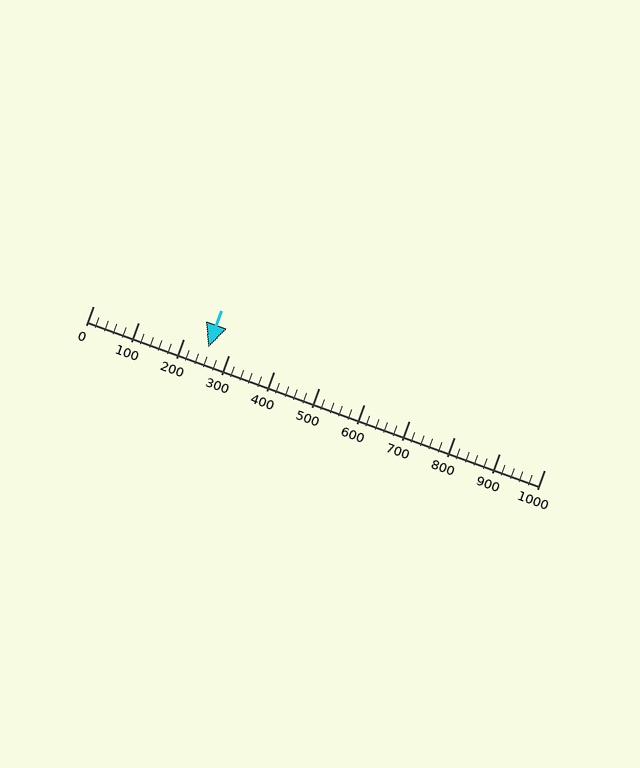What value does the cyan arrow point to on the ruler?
The cyan arrow points to approximately 256.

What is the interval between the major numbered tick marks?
The major tick marks are spaced 100 units apart.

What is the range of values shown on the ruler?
The ruler shows values from 0 to 1000.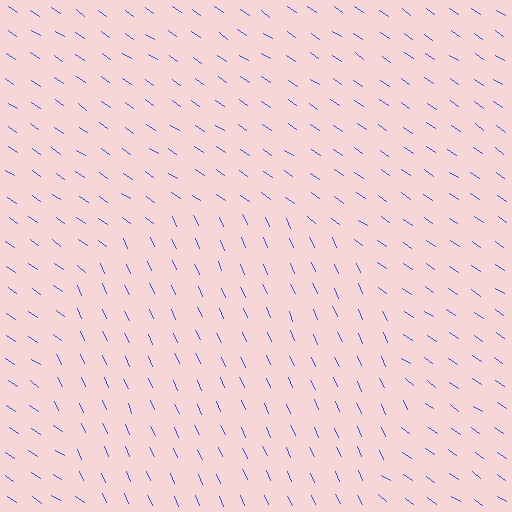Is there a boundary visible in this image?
Yes, there is a texture boundary formed by a change in line orientation.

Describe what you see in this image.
The image is filled with small blue line segments. A circle region in the image has lines oriented differently from the surrounding lines, creating a visible texture boundary.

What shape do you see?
I see a circle.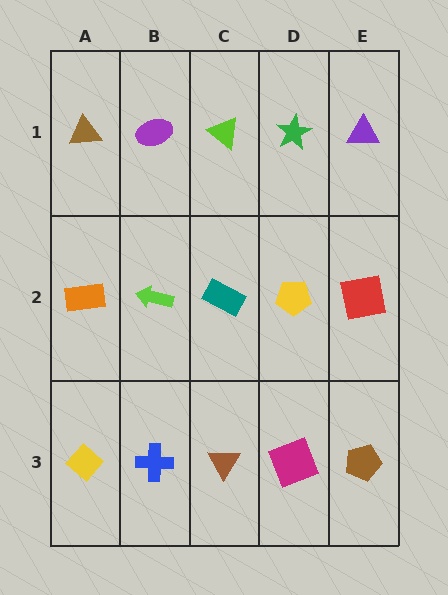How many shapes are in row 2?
5 shapes.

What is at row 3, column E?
A brown pentagon.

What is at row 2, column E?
A red square.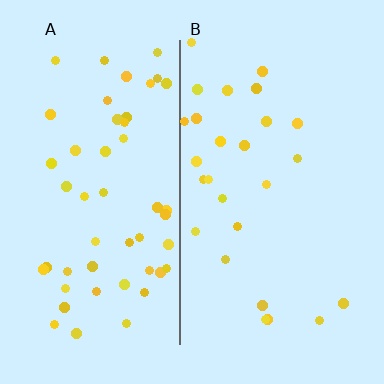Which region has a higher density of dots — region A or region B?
A (the left).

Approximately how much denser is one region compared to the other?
Approximately 1.9× — region A over region B.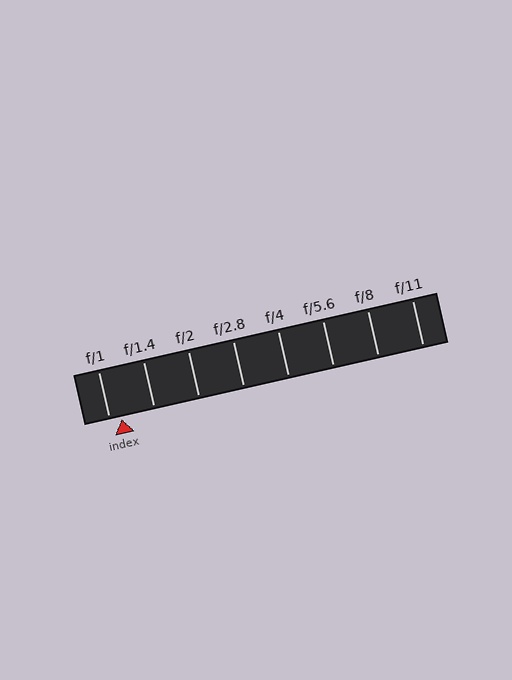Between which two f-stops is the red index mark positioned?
The index mark is between f/1 and f/1.4.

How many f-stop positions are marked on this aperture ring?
There are 8 f-stop positions marked.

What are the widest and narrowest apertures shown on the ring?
The widest aperture shown is f/1 and the narrowest is f/11.